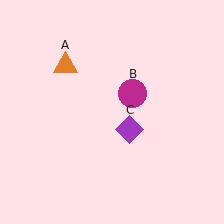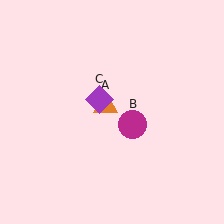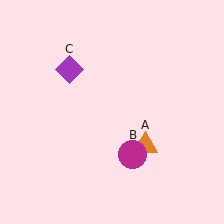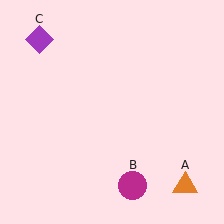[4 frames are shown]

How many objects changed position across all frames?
3 objects changed position: orange triangle (object A), magenta circle (object B), purple diamond (object C).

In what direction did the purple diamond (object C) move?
The purple diamond (object C) moved up and to the left.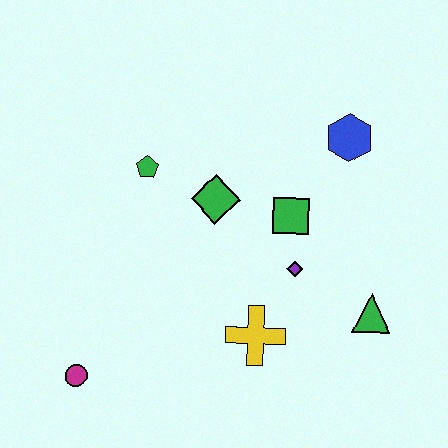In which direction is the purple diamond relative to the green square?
The purple diamond is below the green square.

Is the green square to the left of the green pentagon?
No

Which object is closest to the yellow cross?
The purple diamond is closest to the yellow cross.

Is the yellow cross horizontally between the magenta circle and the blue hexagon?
Yes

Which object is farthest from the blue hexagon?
The magenta circle is farthest from the blue hexagon.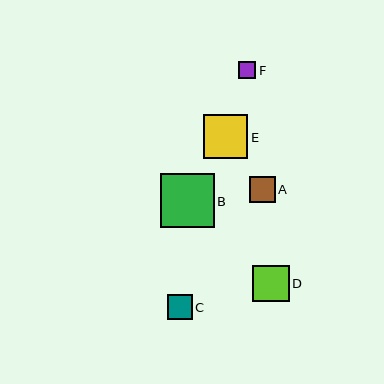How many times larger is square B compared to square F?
Square B is approximately 3.2 times the size of square F.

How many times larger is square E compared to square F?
Square E is approximately 2.6 times the size of square F.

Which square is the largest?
Square B is the largest with a size of approximately 54 pixels.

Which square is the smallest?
Square F is the smallest with a size of approximately 17 pixels.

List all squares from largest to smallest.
From largest to smallest: B, E, D, A, C, F.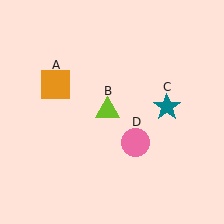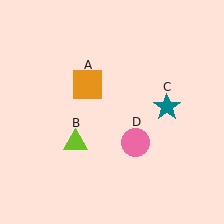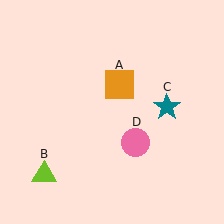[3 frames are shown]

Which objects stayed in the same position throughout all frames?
Teal star (object C) and pink circle (object D) remained stationary.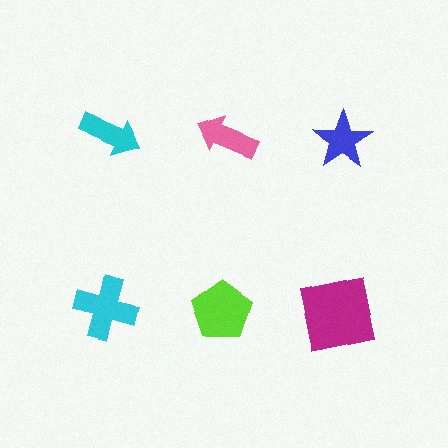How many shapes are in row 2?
3 shapes.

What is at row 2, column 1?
A cyan cross.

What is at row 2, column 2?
A lime pentagon.